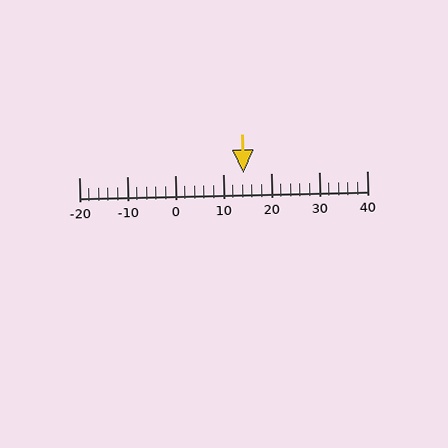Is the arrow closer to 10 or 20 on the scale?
The arrow is closer to 10.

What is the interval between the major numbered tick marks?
The major tick marks are spaced 10 units apart.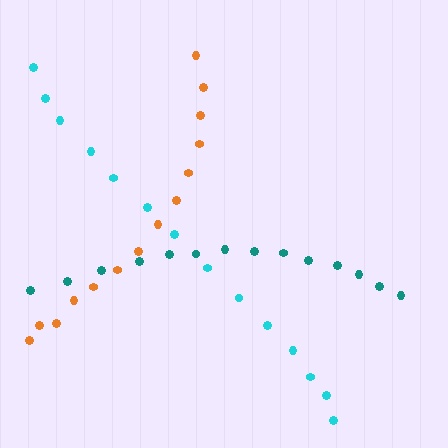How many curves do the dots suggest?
There are 3 distinct paths.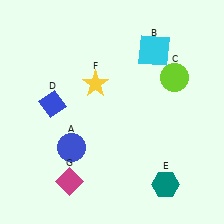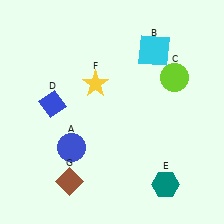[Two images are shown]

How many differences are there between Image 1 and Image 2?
There is 1 difference between the two images.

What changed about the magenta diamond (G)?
In Image 1, G is magenta. In Image 2, it changed to brown.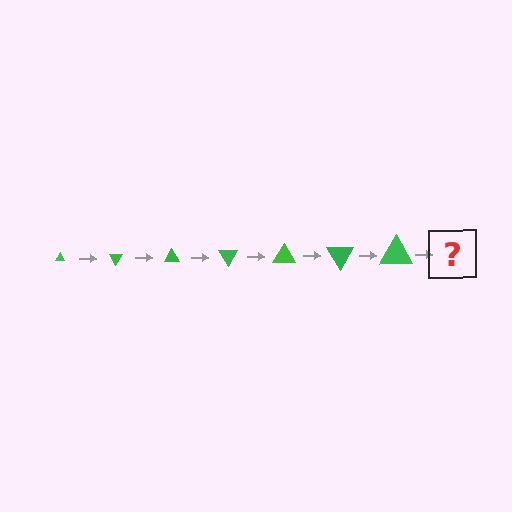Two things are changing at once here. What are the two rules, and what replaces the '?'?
The two rules are that the triangle grows larger each step and it rotates 60 degrees each step. The '?' should be a triangle, larger than the previous one and rotated 420 degrees from the start.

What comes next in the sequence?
The next element should be a triangle, larger than the previous one and rotated 420 degrees from the start.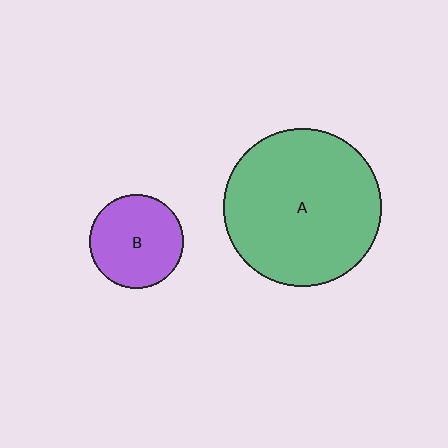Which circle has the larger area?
Circle A (green).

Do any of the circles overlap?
No, none of the circles overlap.